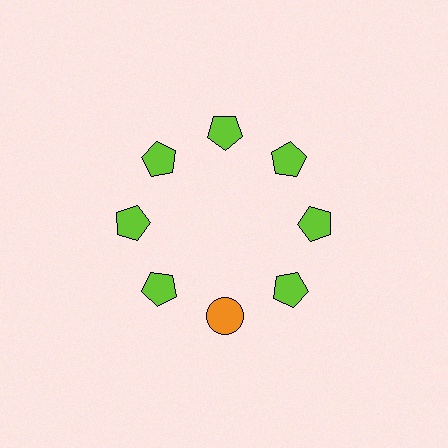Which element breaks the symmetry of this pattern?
The orange circle at roughly the 6 o'clock position breaks the symmetry. All other shapes are lime pentagons.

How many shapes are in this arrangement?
There are 8 shapes arranged in a ring pattern.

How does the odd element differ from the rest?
It differs in both color (orange instead of lime) and shape (circle instead of pentagon).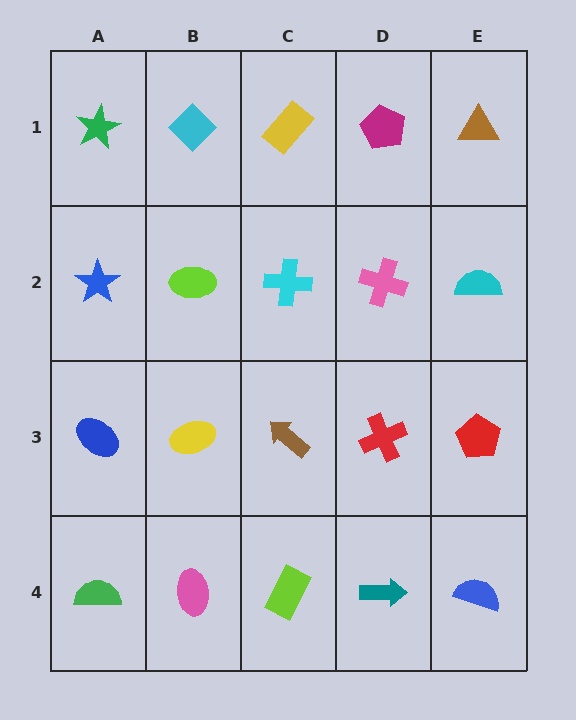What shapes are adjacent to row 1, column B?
A lime ellipse (row 2, column B), a green star (row 1, column A), a yellow rectangle (row 1, column C).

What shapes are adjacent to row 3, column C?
A cyan cross (row 2, column C), a lime rectangle (row 4, column C), a yellow ellipse (row 3, column B), a red cross (row 3, column D).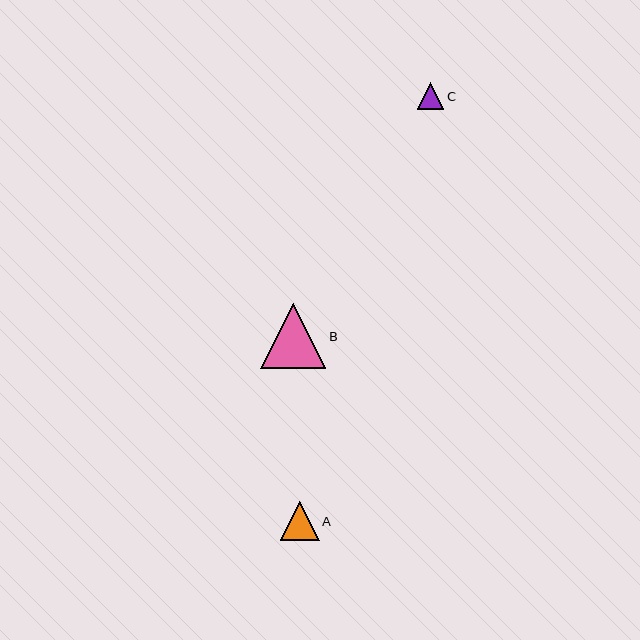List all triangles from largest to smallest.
From largest to smallest: B, A, C.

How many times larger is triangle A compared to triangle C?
Triangle A is approximately 1.5 times the size of triangle C.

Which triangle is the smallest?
Triangle C is the smallest with a size of approximately 26 pixels.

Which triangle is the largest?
Triangle B is the largest with a size of approximately 66 pixels.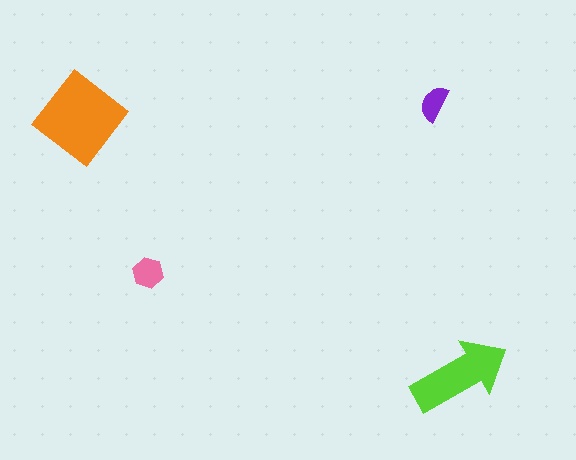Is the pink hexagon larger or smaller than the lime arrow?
Smaller.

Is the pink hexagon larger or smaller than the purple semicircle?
Larger.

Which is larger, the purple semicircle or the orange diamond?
The orange diamond.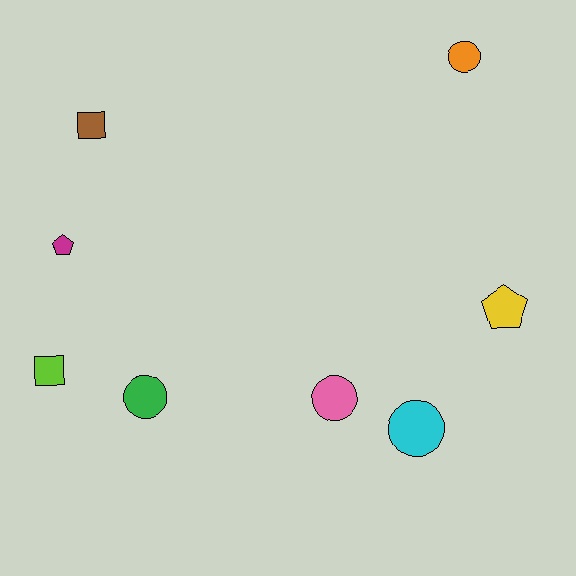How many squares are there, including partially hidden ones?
There are 2 squares.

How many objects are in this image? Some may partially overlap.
There are 8 objects.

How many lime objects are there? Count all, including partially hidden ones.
There is 1 lime object.